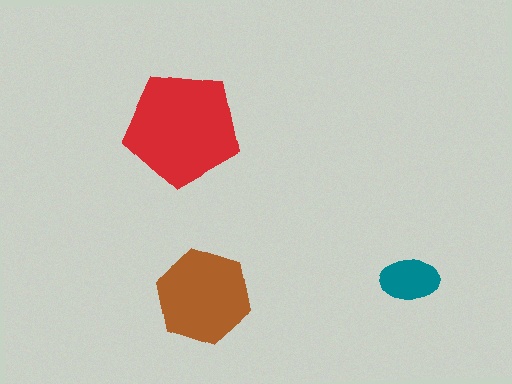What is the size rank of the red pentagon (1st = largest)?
1st.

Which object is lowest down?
The brown hexagon is bottommost.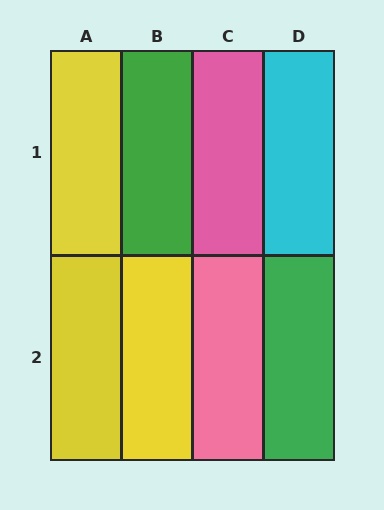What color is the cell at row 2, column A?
Yellow.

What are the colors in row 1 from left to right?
Yellow, green, pink, cyan.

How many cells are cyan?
1 cell is cyan.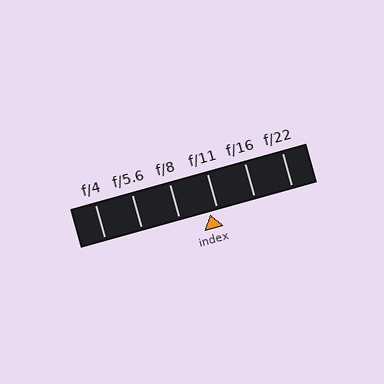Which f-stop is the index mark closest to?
The index mark is closest to f/11.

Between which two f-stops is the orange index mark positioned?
The index mark is between f/8 and f/11.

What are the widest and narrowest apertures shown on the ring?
The widest aperture shown is f/4 and the narrowest is f/22.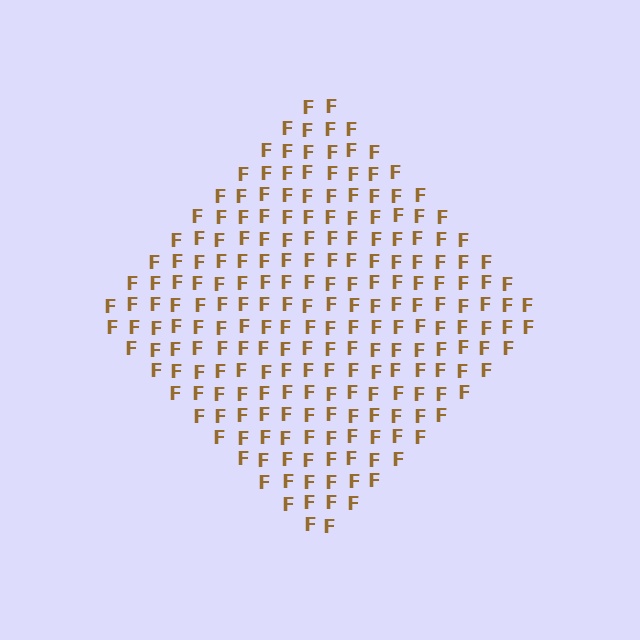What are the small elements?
The small elements are letter F's.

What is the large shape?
The large shape is a diamond.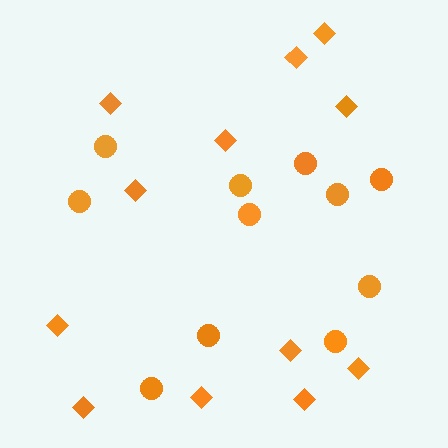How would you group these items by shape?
There are 2 groups: one group of circles (11) and one group of diamonds (12).